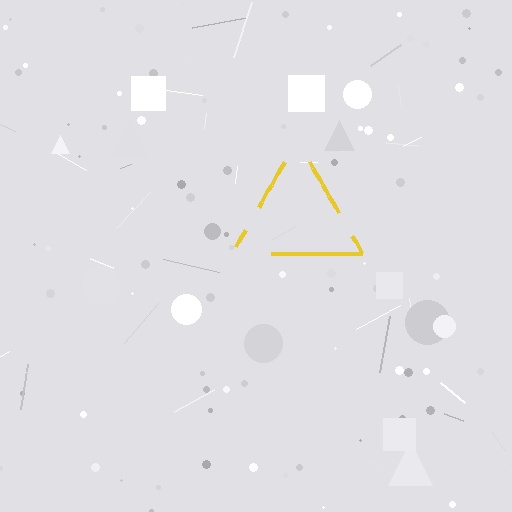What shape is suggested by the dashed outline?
The dashed outline suggests a triangle.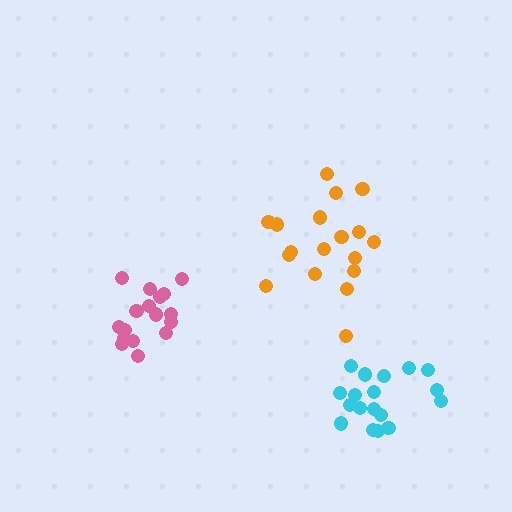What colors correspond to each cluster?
The clusters are colored: orange, pink, cyan.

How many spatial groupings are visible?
There are 3 spatial groupings.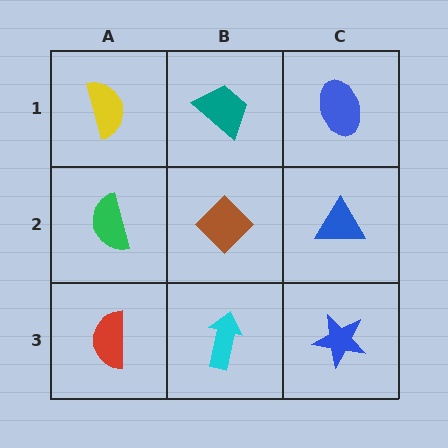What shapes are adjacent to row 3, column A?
A green semicircle (row 2, column A), a cyan arrow (row 3, column B).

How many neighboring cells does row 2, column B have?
4.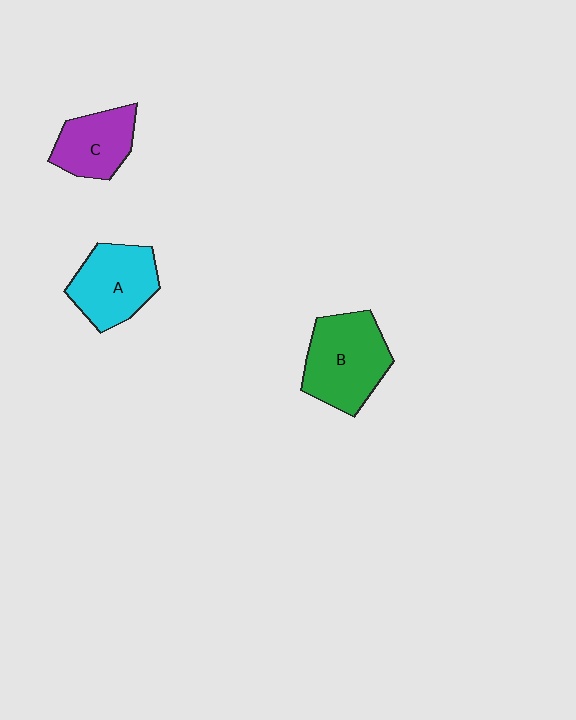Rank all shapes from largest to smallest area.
From largest to smallest: B (green), A (cyan), C (purple).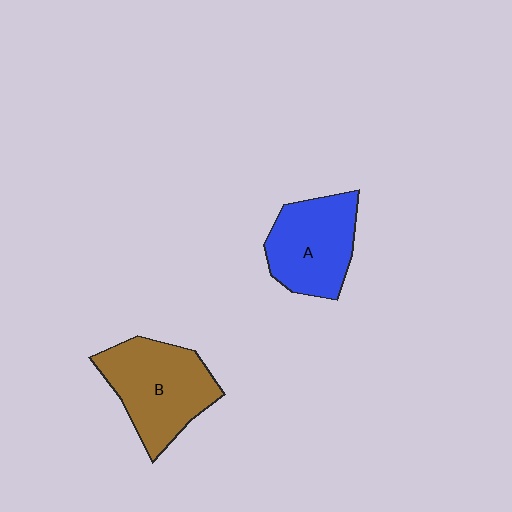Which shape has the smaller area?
Shape A (blue).